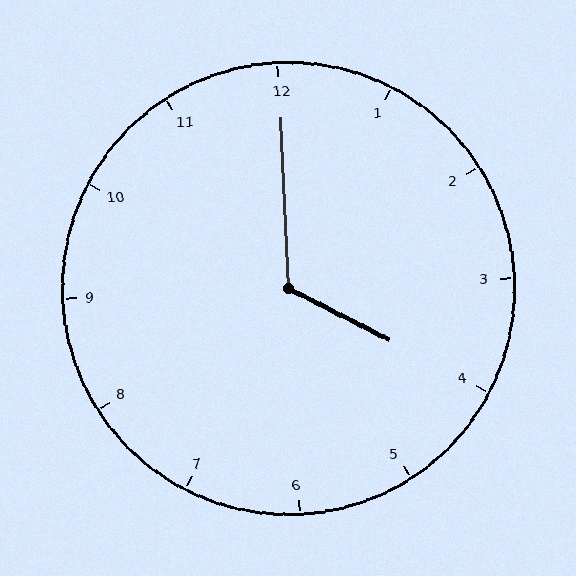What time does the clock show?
4:00.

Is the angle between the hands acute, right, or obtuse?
It is obtuse.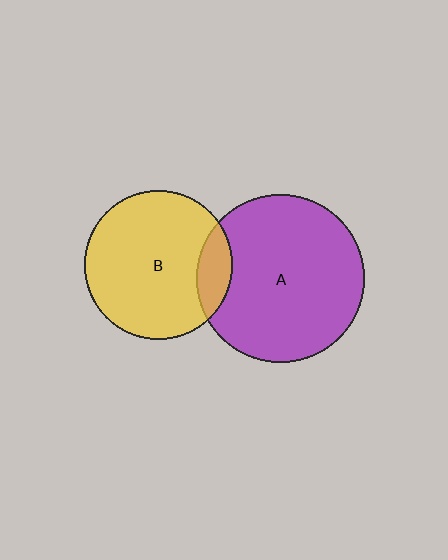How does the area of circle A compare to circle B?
Approximately 1.3 times.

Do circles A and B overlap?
Yes.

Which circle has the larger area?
Circle A (purple).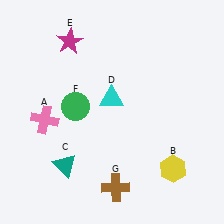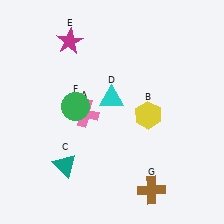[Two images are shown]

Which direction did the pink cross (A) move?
The pink cross (A) moved right.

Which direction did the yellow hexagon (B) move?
The yellow hexagon (B) moved up.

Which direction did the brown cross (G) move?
The brown cross (G) moved right.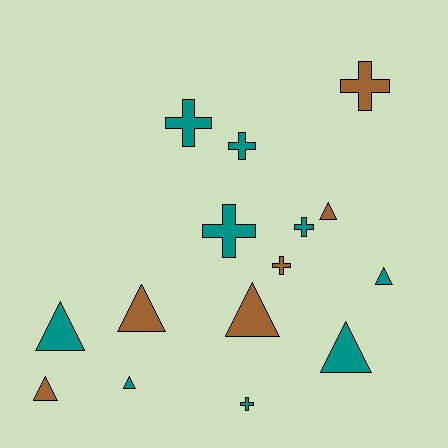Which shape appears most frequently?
Triangle, with 8 objects.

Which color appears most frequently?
Teal, with 9 objects.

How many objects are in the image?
There are 15 objects.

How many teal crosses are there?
There are 5 teal crosses.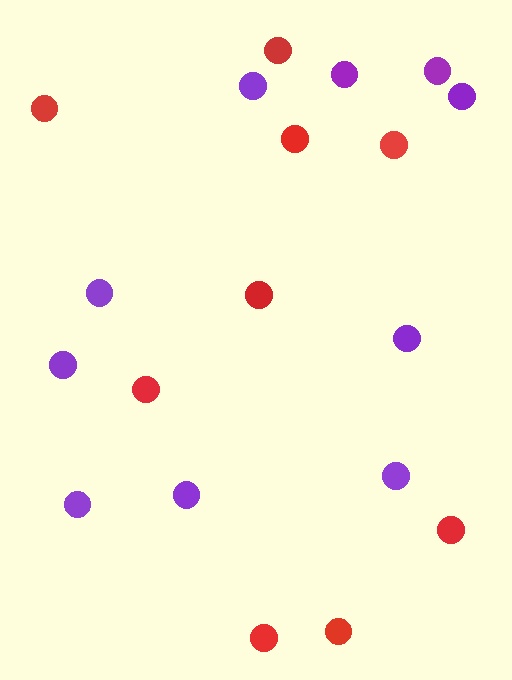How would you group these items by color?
There are 2 groups: one group of red circles (9) and one group of purple circles (10).